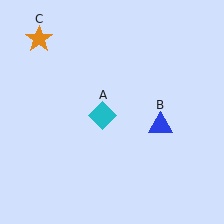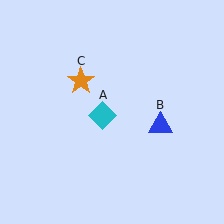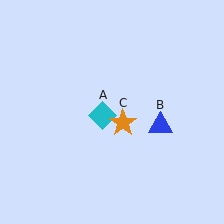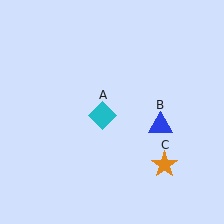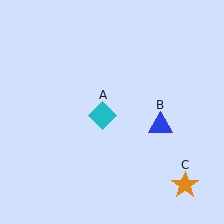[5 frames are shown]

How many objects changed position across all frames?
1 object changed position: orange star (object C).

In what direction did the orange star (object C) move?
The orange star (object C) moved down and to the right.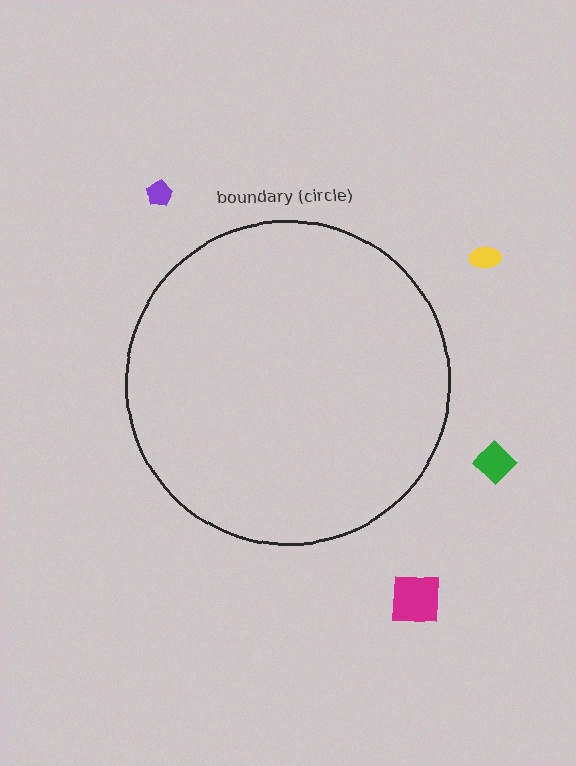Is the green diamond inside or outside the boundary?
Outside.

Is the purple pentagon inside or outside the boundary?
Outside.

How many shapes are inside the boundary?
0 inside, 4 outside.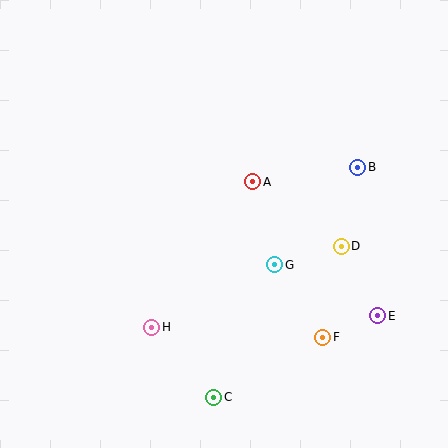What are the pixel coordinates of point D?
Point D is at (341, 246).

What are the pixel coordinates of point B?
Point B is at (358, 167).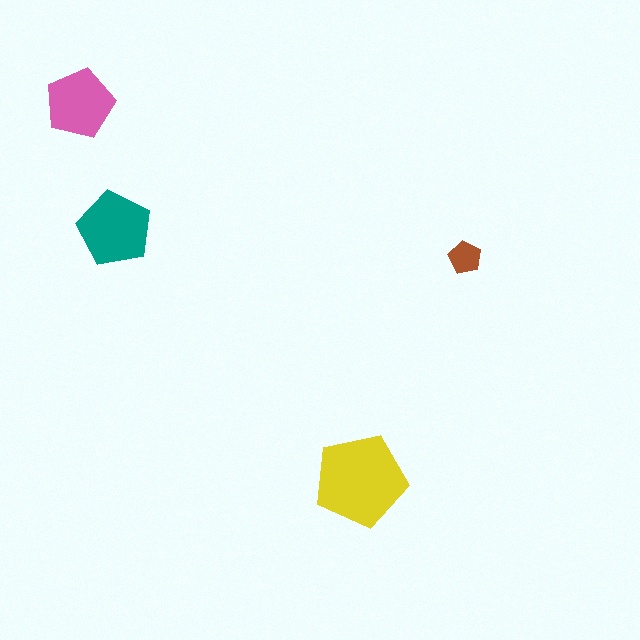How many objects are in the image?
There are 4 objects in the image.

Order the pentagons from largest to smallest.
the yellow one, the teal one, the pink one, the brown one.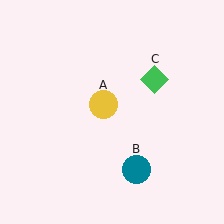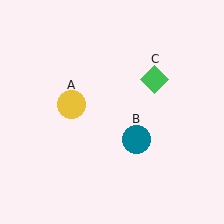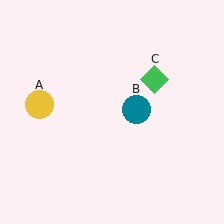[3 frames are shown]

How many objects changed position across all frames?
2 objects changed position: yellow circle (object A), teal circle (object B).